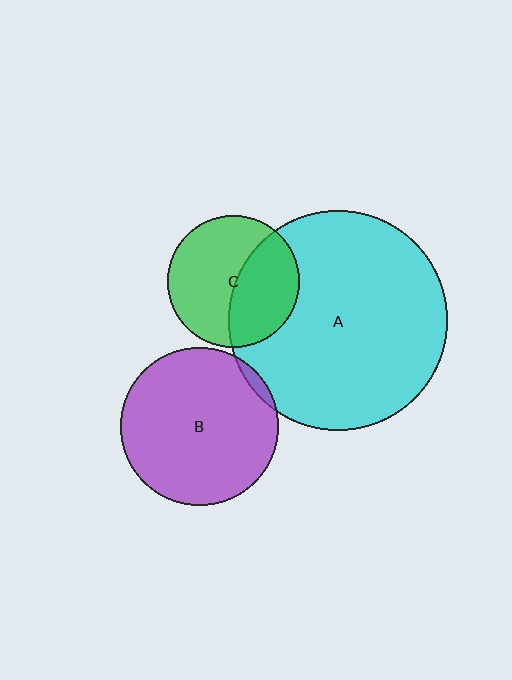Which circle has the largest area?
Circle A (cyan).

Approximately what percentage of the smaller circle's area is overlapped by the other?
Approximately 40%.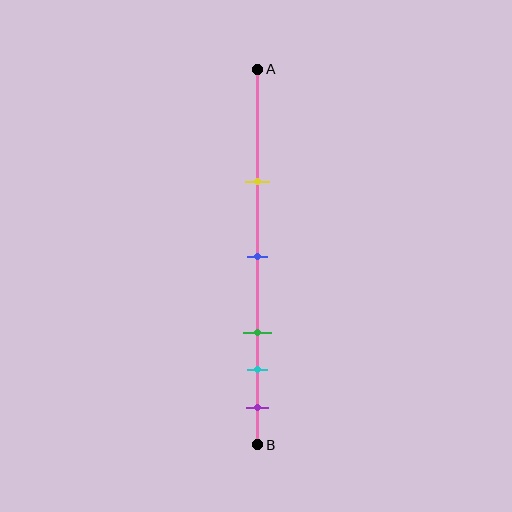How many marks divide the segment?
There are 5 marks dividing the segment.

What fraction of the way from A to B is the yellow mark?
The yellow mark is approximately 30% (0.3) of the way from A to B.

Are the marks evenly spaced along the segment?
No, the marks are not evenly spaced.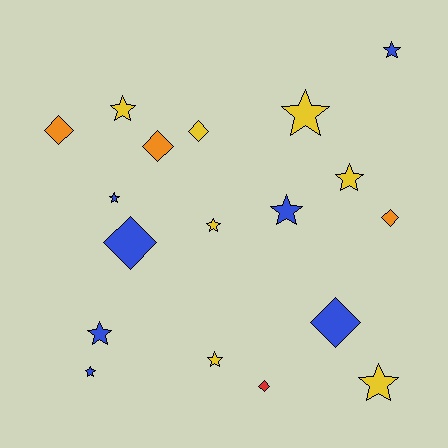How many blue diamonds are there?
There are 2 blue diamonds.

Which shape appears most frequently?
Star, with 11 objects.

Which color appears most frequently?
Yellow, with 7 objects.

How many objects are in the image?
There are 18 objects.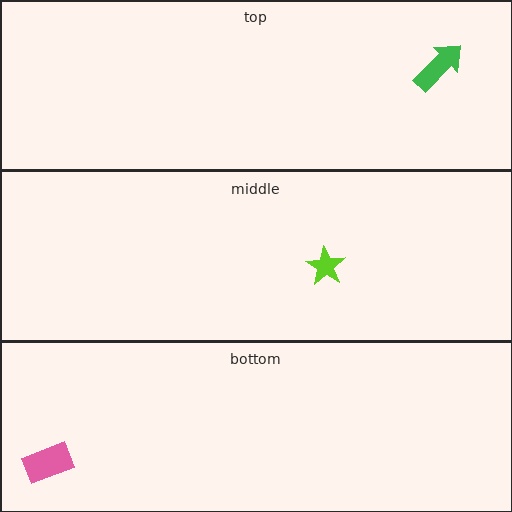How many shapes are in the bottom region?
1.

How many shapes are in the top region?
1.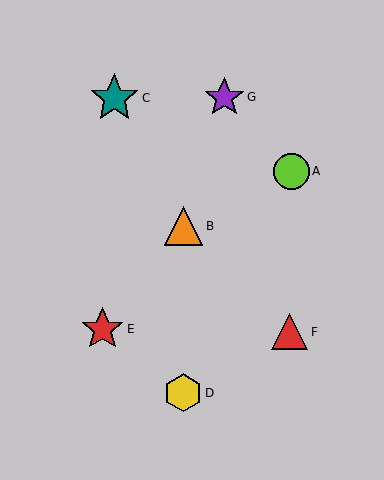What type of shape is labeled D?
Shape D is a yellow hexagon.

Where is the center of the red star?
The center of the red star is at (103, 330).